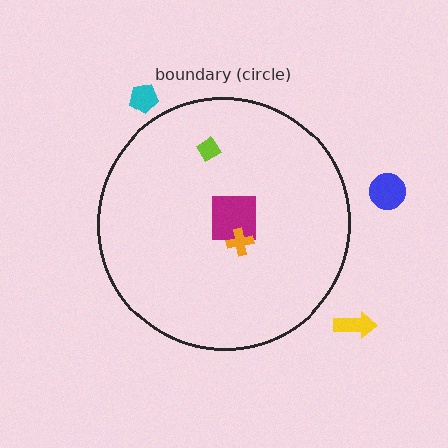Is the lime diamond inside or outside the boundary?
Inside.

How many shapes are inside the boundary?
3 inside, 3 outside.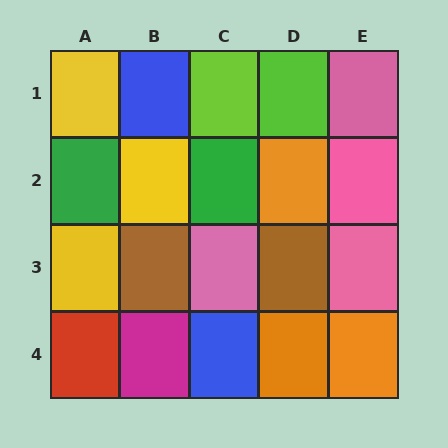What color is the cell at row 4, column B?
Magenta.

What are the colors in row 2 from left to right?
Green, yellow, green, orange, pink.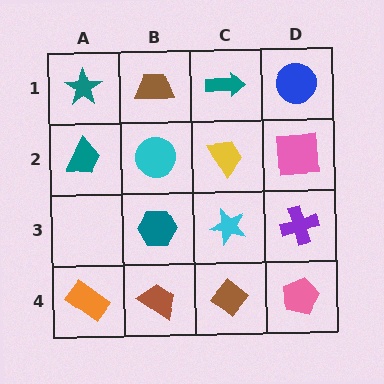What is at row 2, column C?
A yellow trapezoid.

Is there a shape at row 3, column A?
No, that cell is empty.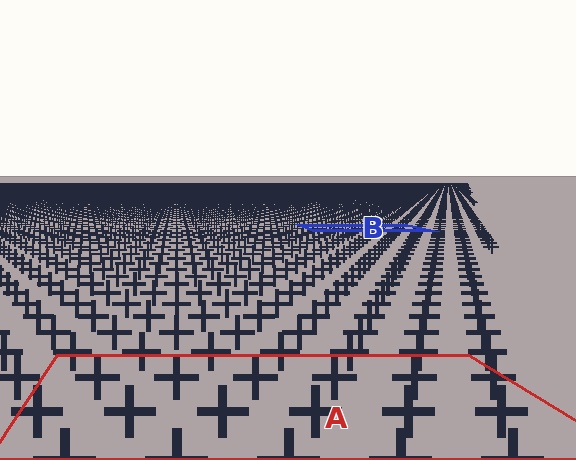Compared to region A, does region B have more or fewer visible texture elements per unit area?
Region B has more texture elements per unit area — they are packed more densely because it is farther away.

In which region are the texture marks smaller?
The texture marks are smaller in region B, because it is farther away.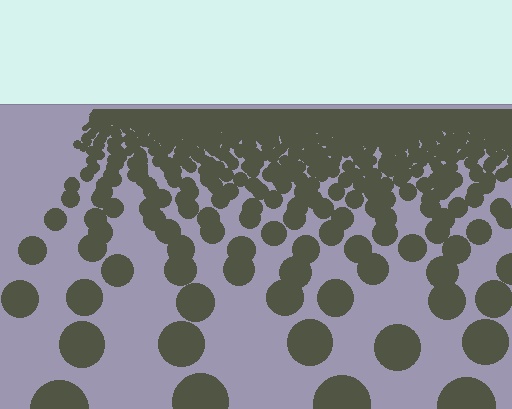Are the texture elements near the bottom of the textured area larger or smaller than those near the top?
Larger. Near the bottom, elements are closer to the viewer and appear at a bigger on-screen size.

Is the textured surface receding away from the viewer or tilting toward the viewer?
The surface is receding away from the viewer. Texture elements get smaller and denser toward the top.